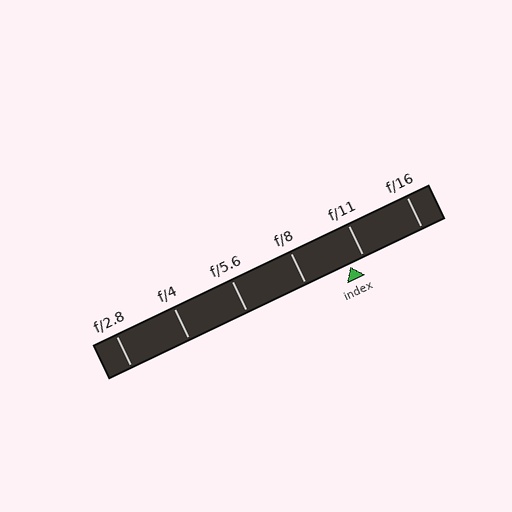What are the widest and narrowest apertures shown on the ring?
The widest aperture shown is f/2.8 and the narrowest is f/16.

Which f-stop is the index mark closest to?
The index mark is closest to f/11.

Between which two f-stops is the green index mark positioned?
The index mark is between f/8 and f/11.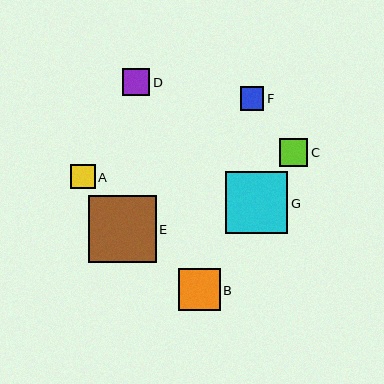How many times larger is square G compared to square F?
Square G is approximately 2.6 times the size of square F.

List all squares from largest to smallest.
From largest to smallest: E, G, B, C, D, A, F.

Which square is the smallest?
Square F is the smallest with a size of approximately 24 pixels.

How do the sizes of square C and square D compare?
Square C and square D are approximately the same size.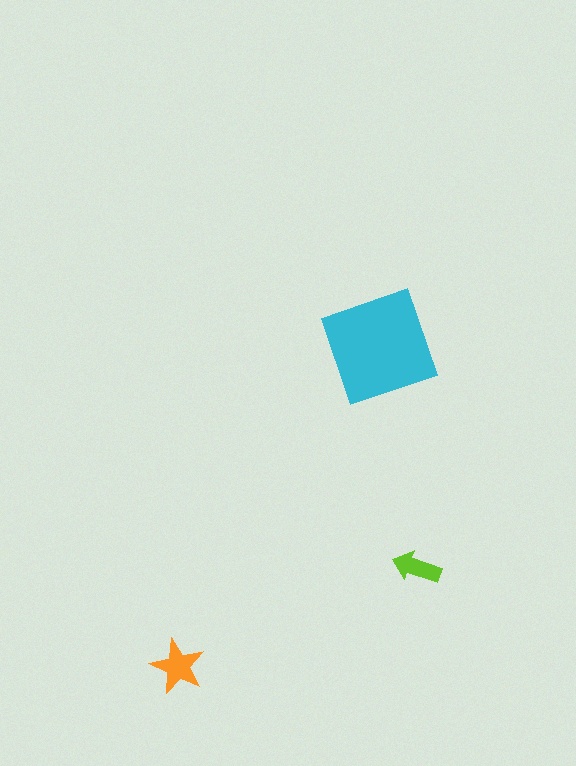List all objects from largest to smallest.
The cyan square, the orange star, the lime arrow.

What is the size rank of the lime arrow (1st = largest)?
3rd.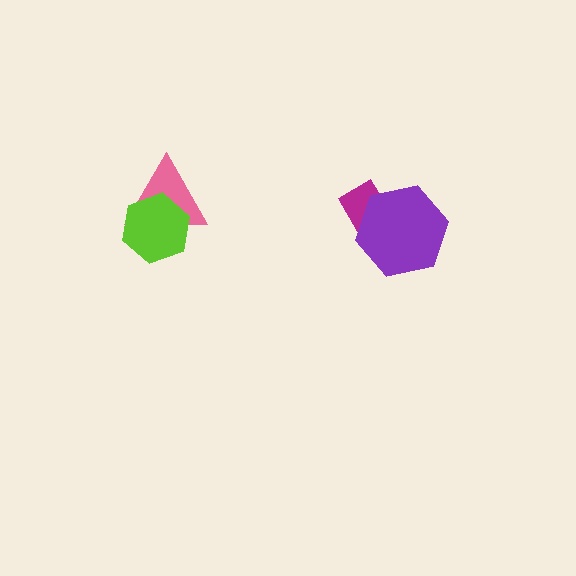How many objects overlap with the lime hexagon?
1 object overlaps with the lime hexagon.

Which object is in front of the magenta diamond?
The purple hexagon is in front of the magenta diamond.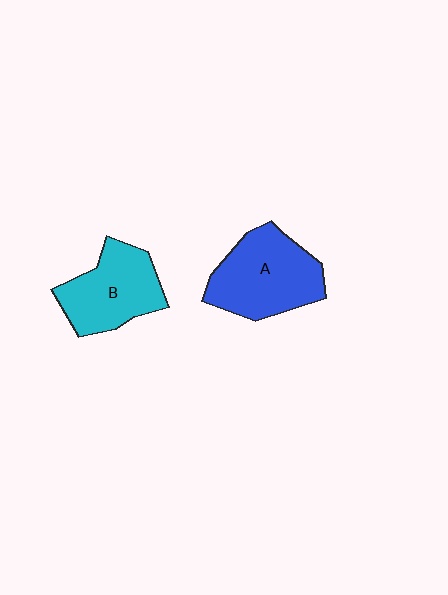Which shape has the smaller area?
Shape B (cyan).